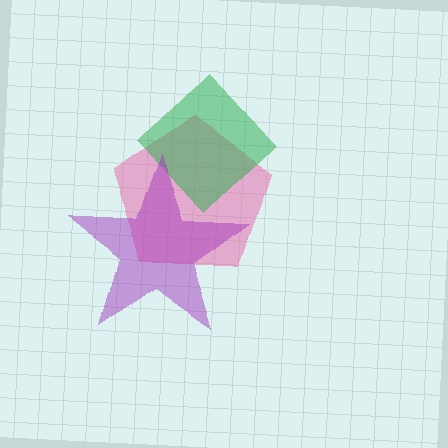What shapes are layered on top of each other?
The layered shapes are: a pink pentagon, a green diamond, a purple star.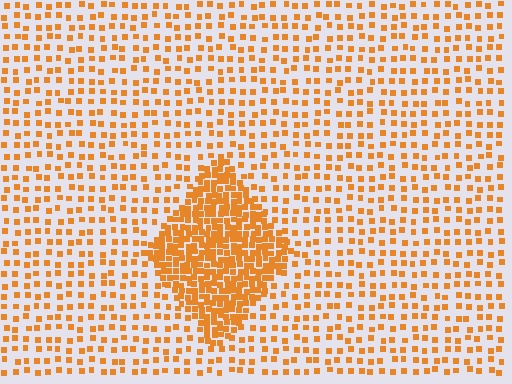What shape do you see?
I see a diamond.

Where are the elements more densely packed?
The elements are more densely packed inside the diamond boundary.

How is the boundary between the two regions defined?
The boundary is defined by a change in element density (approximately 2.8x ratio). All elements are the same color, size, and shape.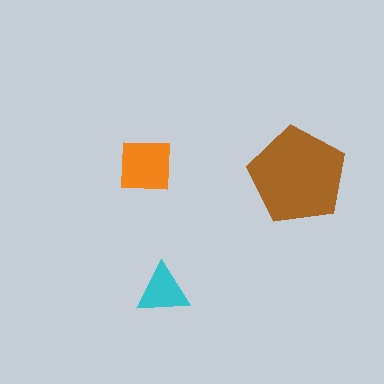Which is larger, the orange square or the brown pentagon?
The brown pentagon.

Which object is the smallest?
The cyan triangle.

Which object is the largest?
The brown pentagon.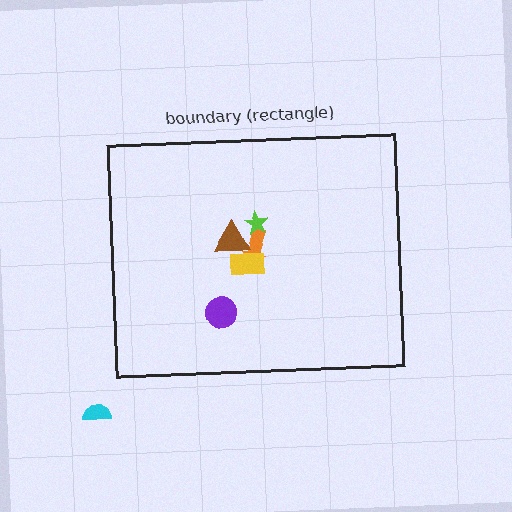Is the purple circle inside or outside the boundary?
Inside.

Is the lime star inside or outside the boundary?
Inside.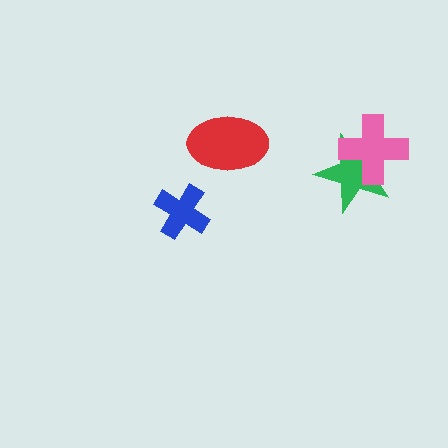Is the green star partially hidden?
Yes, it is partially covered by another shape.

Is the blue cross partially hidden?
No, no other shape covers it.